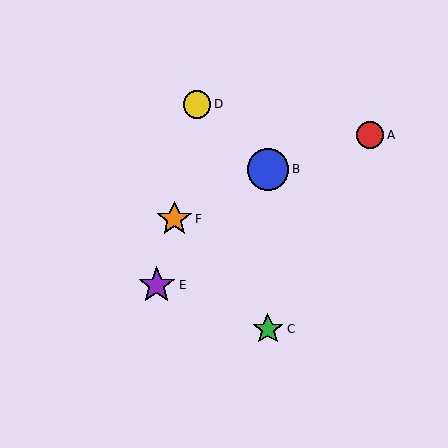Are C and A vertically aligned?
No, C is at x≈268 and A is at x≈370.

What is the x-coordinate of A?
Object A is at x≈370.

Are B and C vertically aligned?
Yes, both are at x≈268.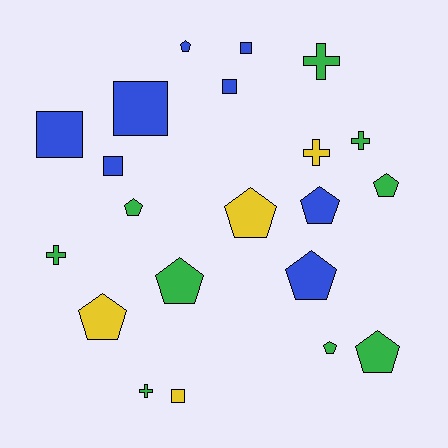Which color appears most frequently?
Green, with 9 objects.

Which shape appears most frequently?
Pentagon, with 10 objects.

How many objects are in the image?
There are 21 objects.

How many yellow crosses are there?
There is 1 yellow cross.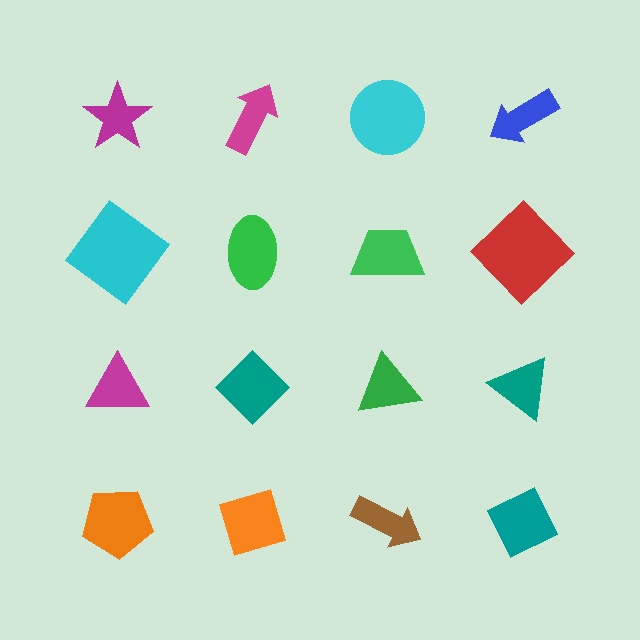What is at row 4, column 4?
A teal diamond.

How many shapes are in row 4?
4 shapes.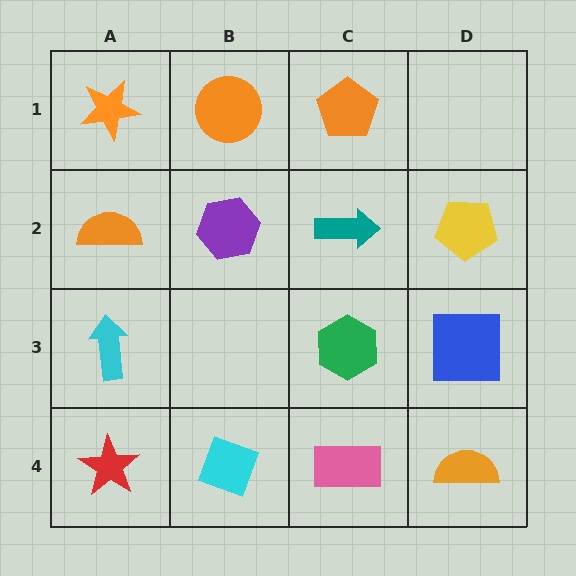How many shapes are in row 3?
3 shapes.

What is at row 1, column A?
An orange star.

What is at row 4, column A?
A red star.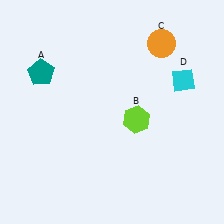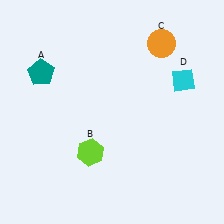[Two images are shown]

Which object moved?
The lime hexagon (B) moved left.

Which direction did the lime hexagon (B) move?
The lime hexagon (B) moved left.